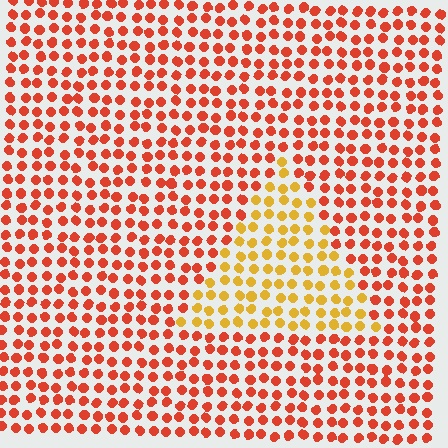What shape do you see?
I see a triangle.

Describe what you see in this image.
The image is filled with small red elements in a uniform arrangement. A triangle-shaped region is visible where the elements are tinted to a slightly different hue, forming a subtle color boundary.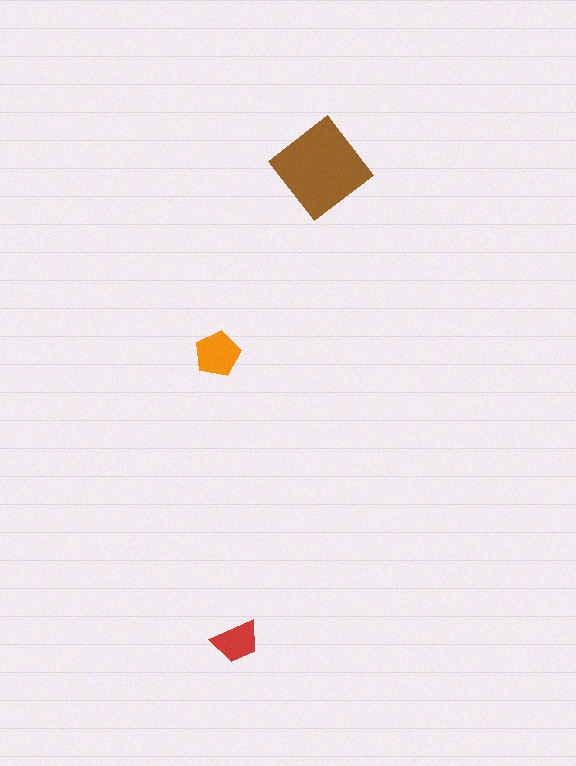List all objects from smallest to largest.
The red trapezoid, the orange pentagon, the brown diamond.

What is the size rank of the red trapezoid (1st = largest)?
3rd.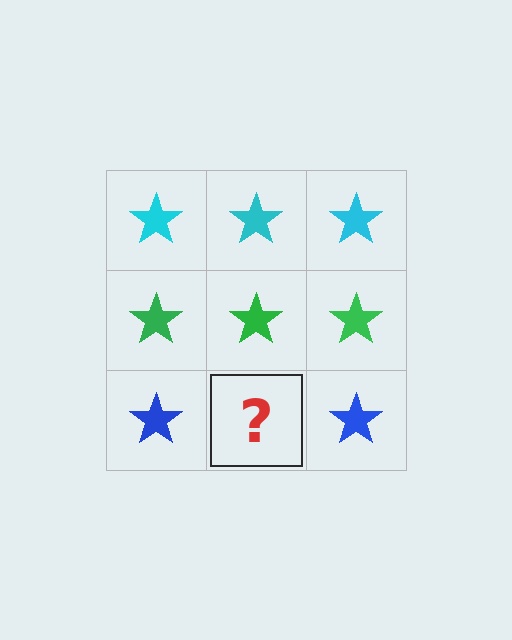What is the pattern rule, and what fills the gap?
The rule is that each row has a consistent color. The gap should be filled with a blue star.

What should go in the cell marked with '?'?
The missing cell should contain a blue star.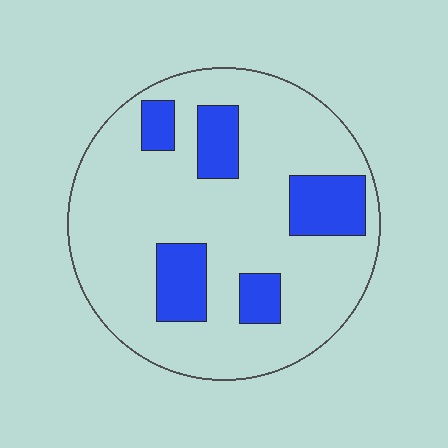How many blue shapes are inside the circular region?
5.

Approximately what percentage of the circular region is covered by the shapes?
Approximately 20%.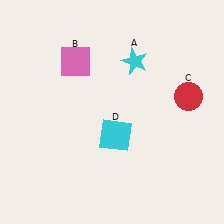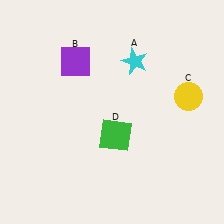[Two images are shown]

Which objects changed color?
B changed from pink to purple. C changed from red to yellow. D changed from cyan to green.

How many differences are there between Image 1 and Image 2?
There are 3 differences between the two images.